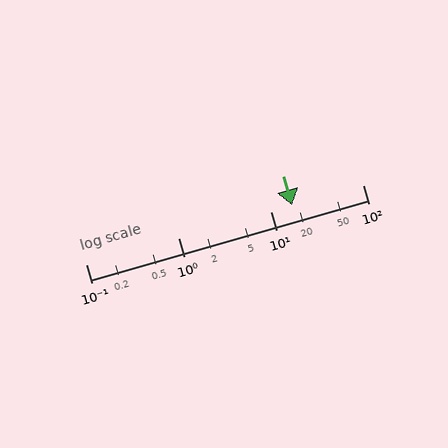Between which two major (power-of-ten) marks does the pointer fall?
The pointer is between 10 and 100.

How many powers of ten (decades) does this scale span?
The scale spans 3 decades, from 0.1 to 100.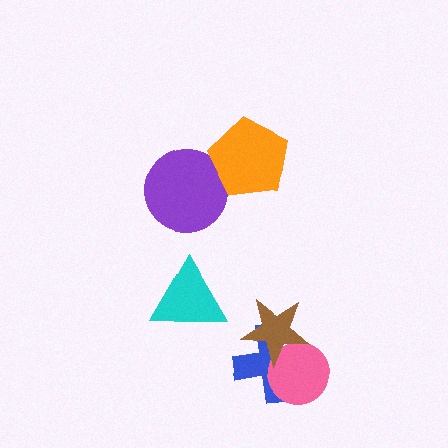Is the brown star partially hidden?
No, no other shape covers it.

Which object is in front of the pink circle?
The brown star is in front of the pink circle.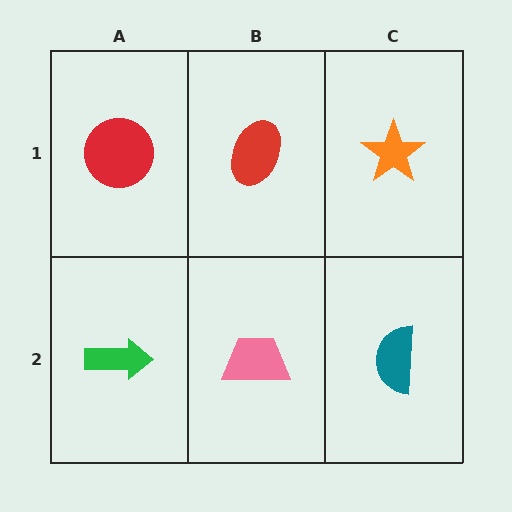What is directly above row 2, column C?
An orange star.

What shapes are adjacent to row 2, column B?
A red ellipse (row 1, column B), a green arrow (row 2, column A), a teal semicircle (row 2, column C).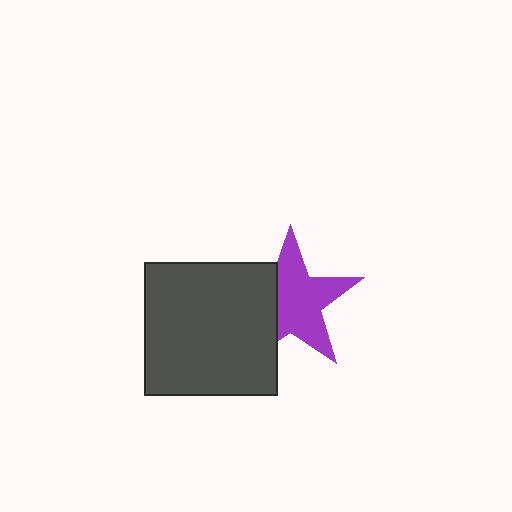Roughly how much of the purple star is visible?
Most of it is visible (roughly 68%).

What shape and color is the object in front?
The object in front is a dark gray square.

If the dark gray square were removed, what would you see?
You would see the complete purple star.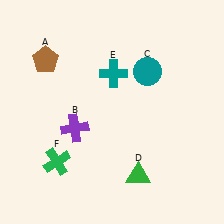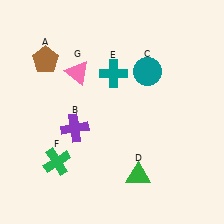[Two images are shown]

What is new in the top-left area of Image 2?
A pink triangle (G) was added in the top-left area of Image 2.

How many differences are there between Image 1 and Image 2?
There is 1 difference between the two images.